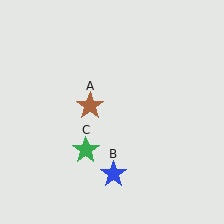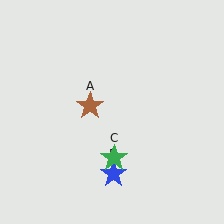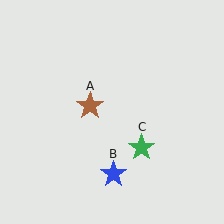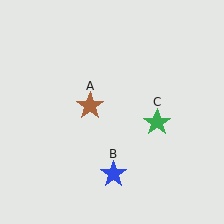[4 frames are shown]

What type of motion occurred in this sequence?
The green star (object C) rotated counterclockwise around the center of the scene.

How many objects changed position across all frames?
1 object changed position: green star (object C).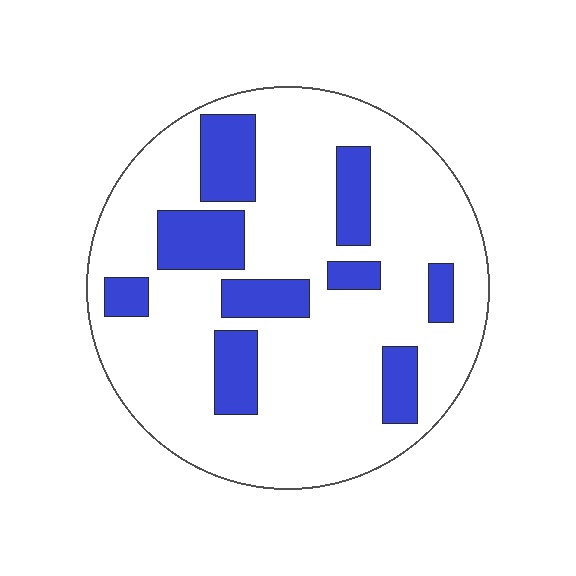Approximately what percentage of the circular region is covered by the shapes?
Approximately 20%.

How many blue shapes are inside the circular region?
9.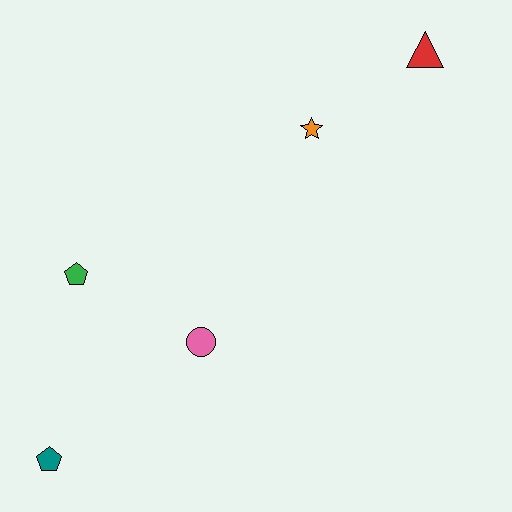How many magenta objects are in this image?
There are no magenta objects.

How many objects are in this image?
There are 5 objects.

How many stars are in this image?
There is 1 star.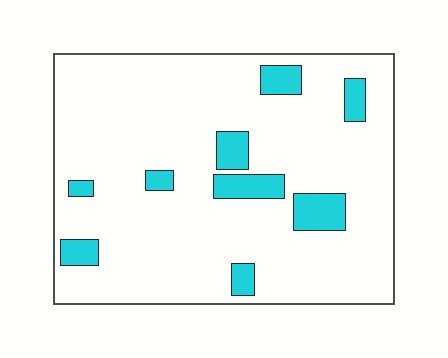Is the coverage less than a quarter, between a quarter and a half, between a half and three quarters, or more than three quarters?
Less than a quarter.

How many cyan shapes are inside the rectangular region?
9.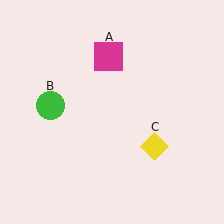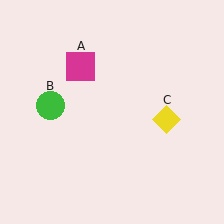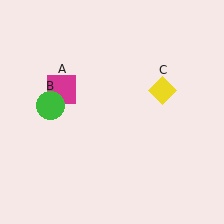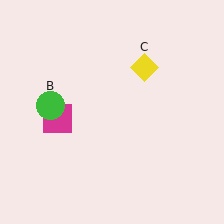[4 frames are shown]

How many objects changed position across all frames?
2 objects changed position: magenta square (object A), yellow diamond (object C).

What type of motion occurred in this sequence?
The magenta square (object A), yellow diamond (object C) rotated counterclockwise around the center of the scene.